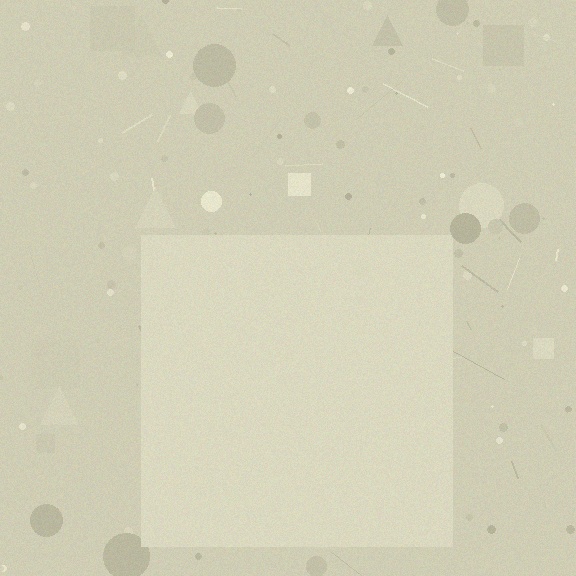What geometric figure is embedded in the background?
A square is embedded in the background.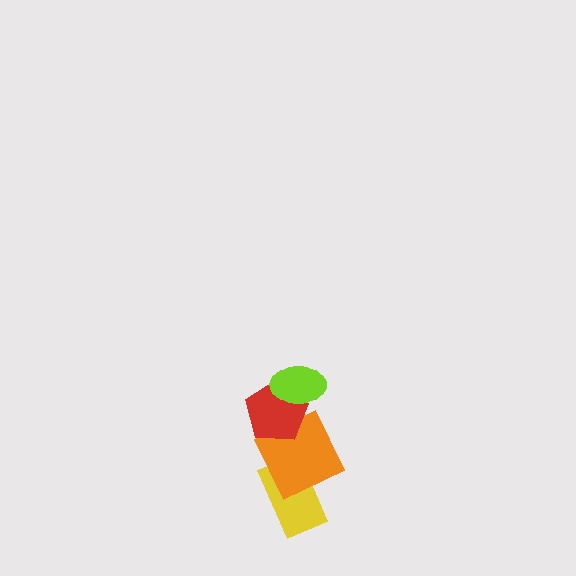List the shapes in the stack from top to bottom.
From top to bottom: the lime ellipse, the red pentagon, the orange square, the yellow rectangle.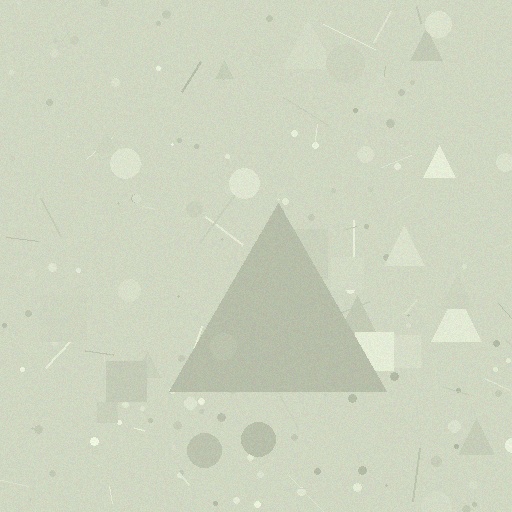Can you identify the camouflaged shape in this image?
The camouflaged shape is a triangle.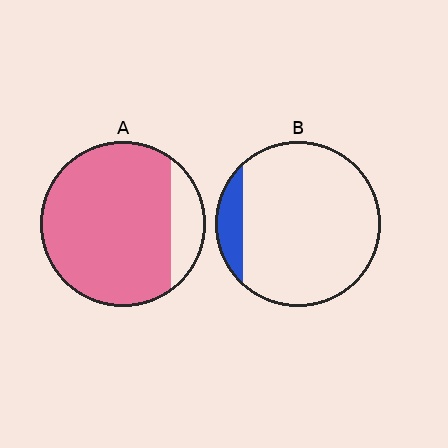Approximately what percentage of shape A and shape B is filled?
A is approximately 85% and B is approximately 10%.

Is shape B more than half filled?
No.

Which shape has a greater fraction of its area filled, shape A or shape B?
Shape A.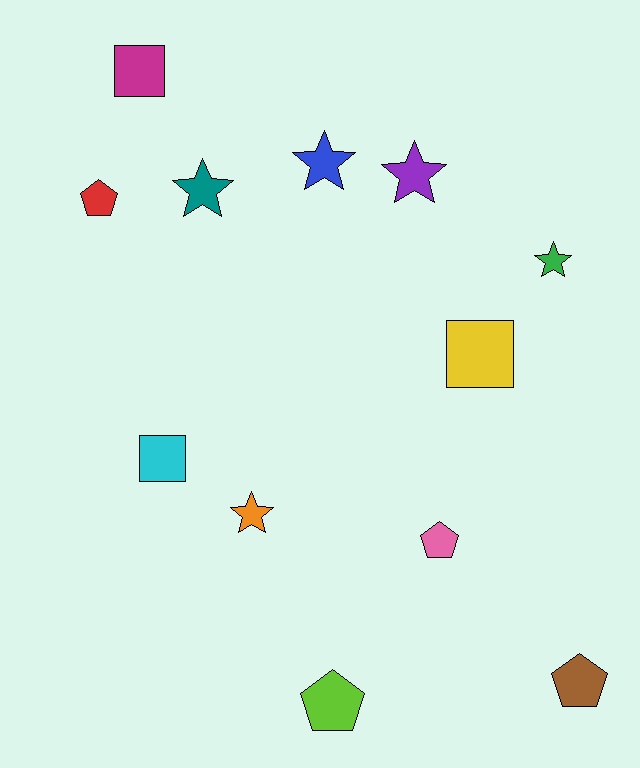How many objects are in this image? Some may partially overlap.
There are 12 objects.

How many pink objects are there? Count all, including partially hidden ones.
There is 1 pink object.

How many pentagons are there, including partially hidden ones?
There are 4 pentagons.